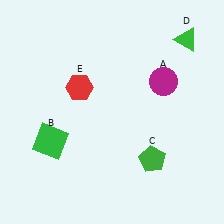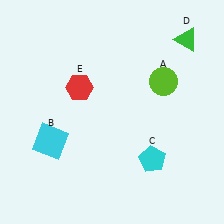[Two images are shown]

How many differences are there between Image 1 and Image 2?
There are 3 differences between the two images.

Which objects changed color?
A changed from magenta to lime. B changed from green to cyan. C changed from green to cyan.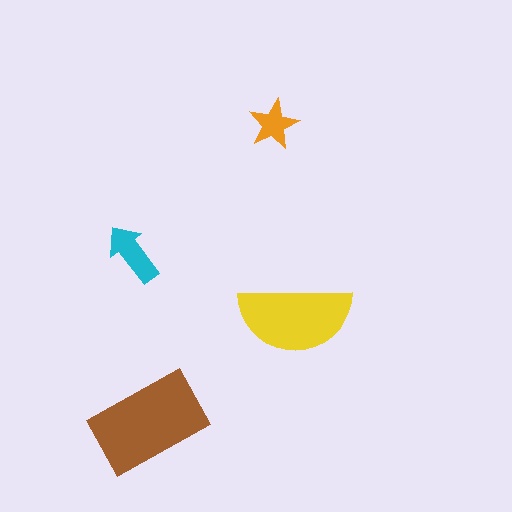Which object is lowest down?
The brown rectangle is bottommost.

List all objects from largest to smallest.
The brown rectangle, the yellow semicircle, the cyan arrow, the orange star.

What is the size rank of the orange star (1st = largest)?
4th.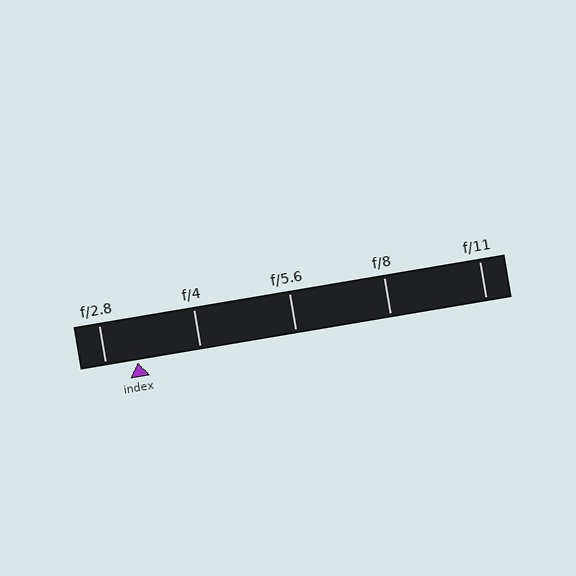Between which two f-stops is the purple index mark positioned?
The index mark is between f/2.8 and f/4.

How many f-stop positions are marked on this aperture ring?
There are 5 f-stop positions marked.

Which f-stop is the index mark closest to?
The index mark is closest to f/2.8.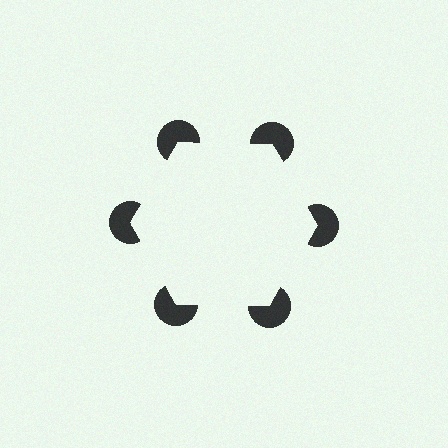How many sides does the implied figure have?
6 sides.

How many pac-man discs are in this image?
There are 6 — one at each vertex of the illusory hexagon.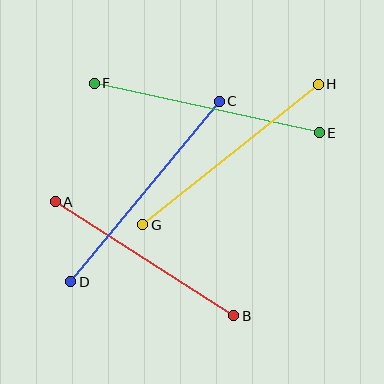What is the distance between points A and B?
The distance is approximately 212 pixels.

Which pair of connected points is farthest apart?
Points C and D are farthest apart.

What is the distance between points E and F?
The distance is approximately 230 pixels.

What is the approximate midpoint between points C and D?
The midpoint is at approximately (145, 192) pixels.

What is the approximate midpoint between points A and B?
The midpoint is at approximately (145, 259) pixels.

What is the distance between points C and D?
The distance is approximately 233 pixels.